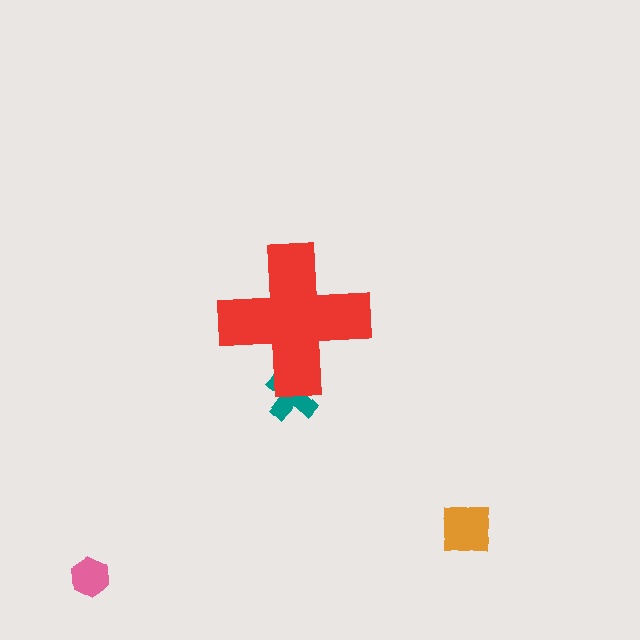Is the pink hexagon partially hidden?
No, the pink hexagon is fully visible.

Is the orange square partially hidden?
No, the orange square is fully visible.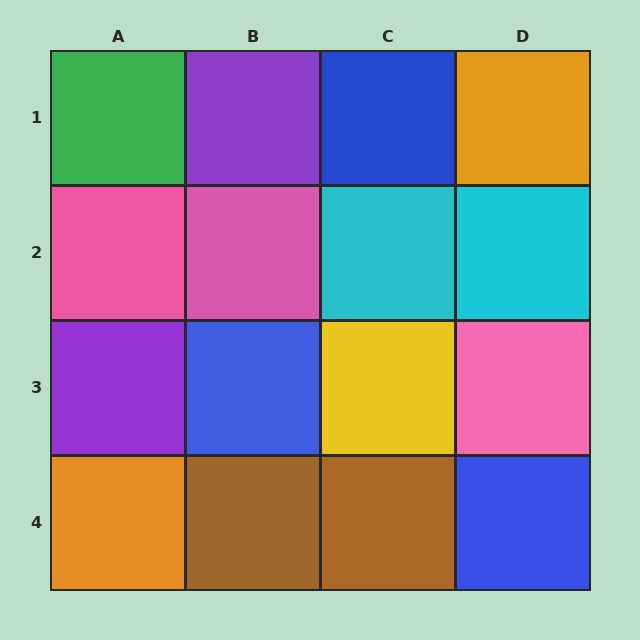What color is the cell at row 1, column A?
Green.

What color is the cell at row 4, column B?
Brown.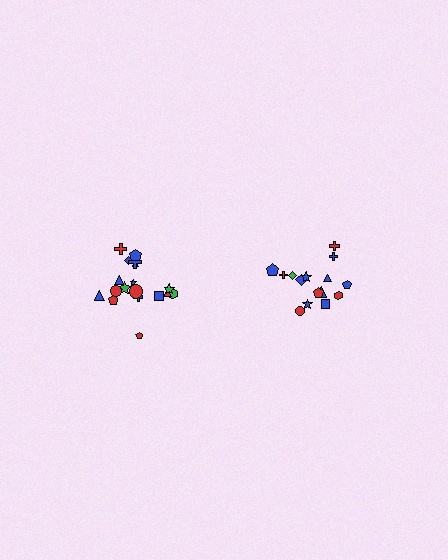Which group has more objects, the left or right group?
The left group.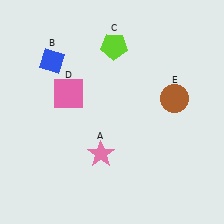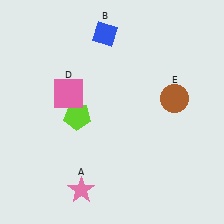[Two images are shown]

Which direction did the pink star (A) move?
The pink star (A) moved down.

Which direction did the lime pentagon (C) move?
The lime pentagon (C) moved down.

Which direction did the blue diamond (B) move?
The blue diamond (B) moved right.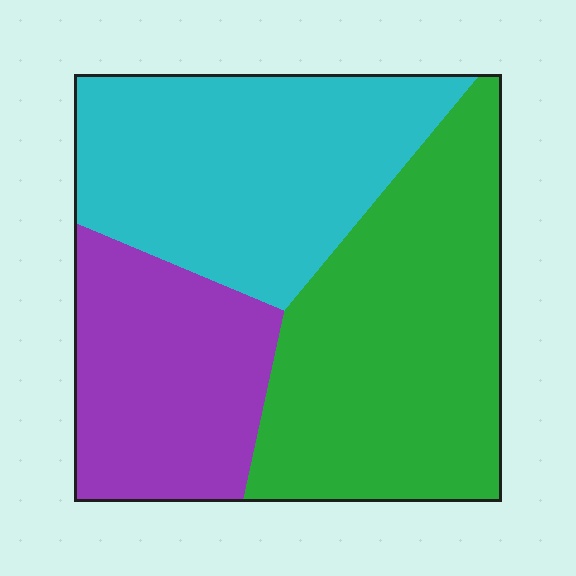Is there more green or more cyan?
Green.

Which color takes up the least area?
Purple, at roughly 25%.